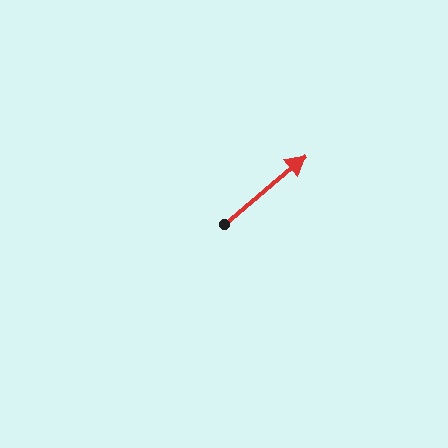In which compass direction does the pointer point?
Northeast.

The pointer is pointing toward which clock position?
Roughly 2 o'clock.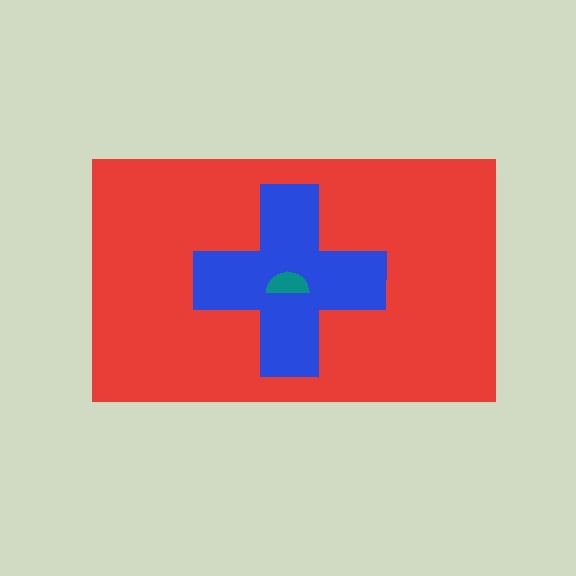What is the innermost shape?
The teal semicircle.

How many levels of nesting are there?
3.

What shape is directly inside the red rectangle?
The blue cross.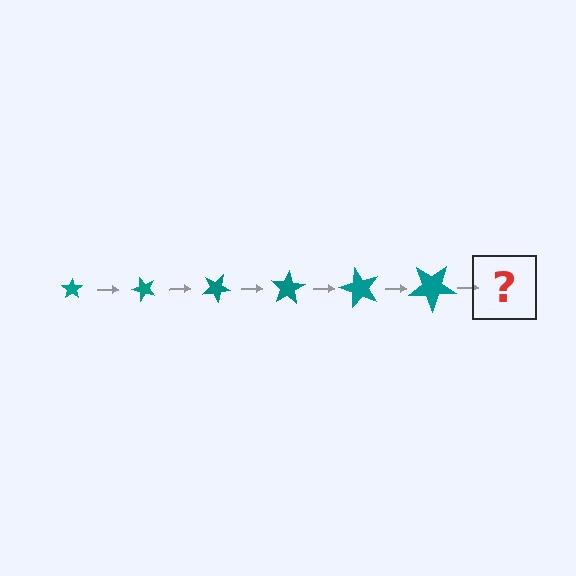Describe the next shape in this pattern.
It should be a star, larger than the previous one and rotated 300 degrees from the start.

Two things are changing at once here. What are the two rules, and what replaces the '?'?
The two rules are that the star grows larger each step and it rotates 50 degrees each step. The '?' should be a star, larger than the previous one and rotated 300 degrees from the start.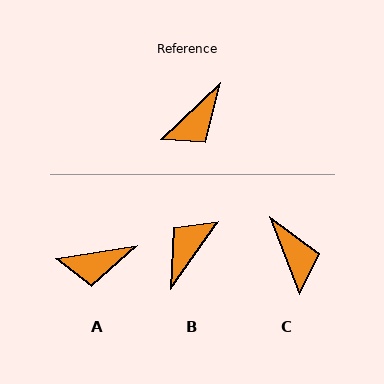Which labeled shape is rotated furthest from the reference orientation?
B, about 169 degrees away.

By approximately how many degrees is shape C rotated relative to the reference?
Approximately 67 degrees counter-clockwise.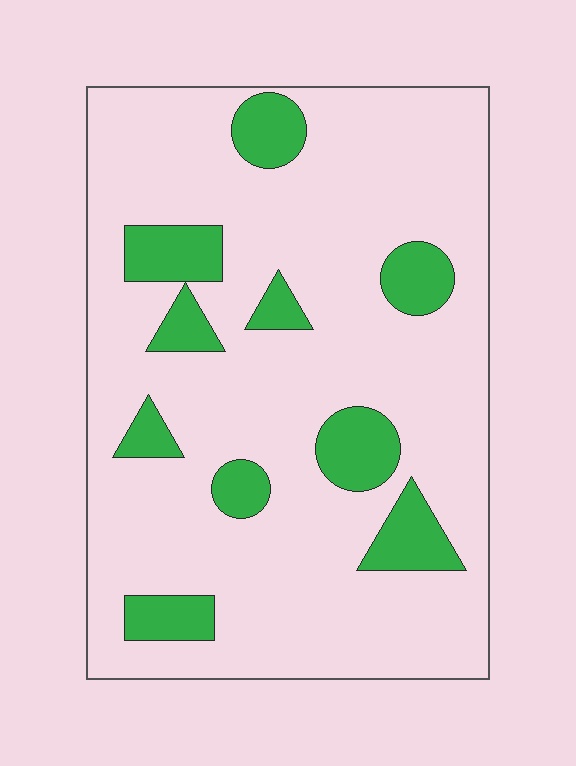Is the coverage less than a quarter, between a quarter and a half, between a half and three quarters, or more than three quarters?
Less than a quarter.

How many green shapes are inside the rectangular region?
10.